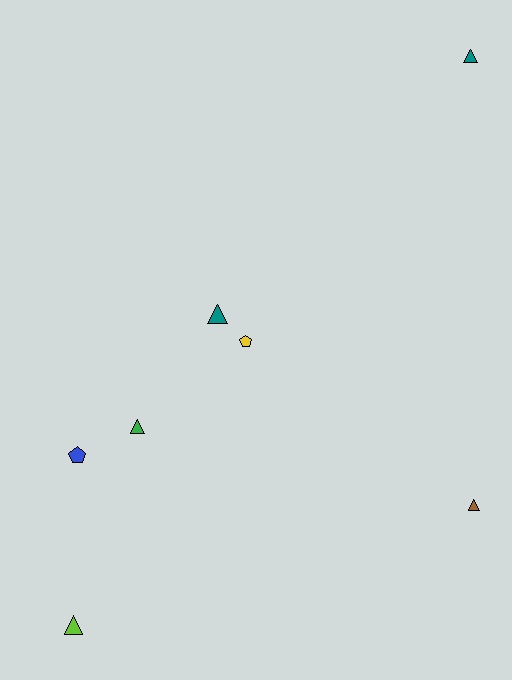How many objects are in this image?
There are 7 objects.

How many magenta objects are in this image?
There are no magenta objects.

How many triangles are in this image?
There are 5 triangles.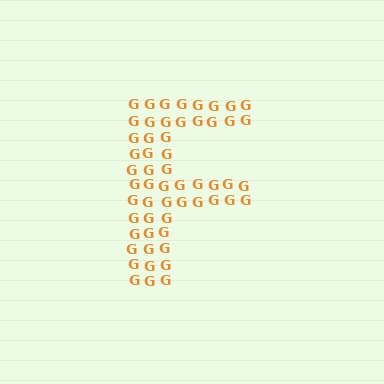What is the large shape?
The large shape is the letter F.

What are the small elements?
The small elements are letter G's.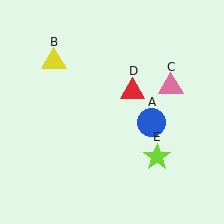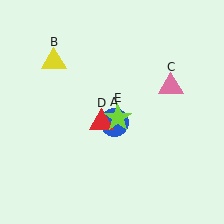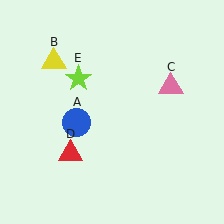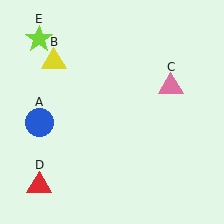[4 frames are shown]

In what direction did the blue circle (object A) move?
The blue circle (object A) moved left.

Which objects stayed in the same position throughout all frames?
Yellow triangle (object B) and pink triangle (object C) remained stationary.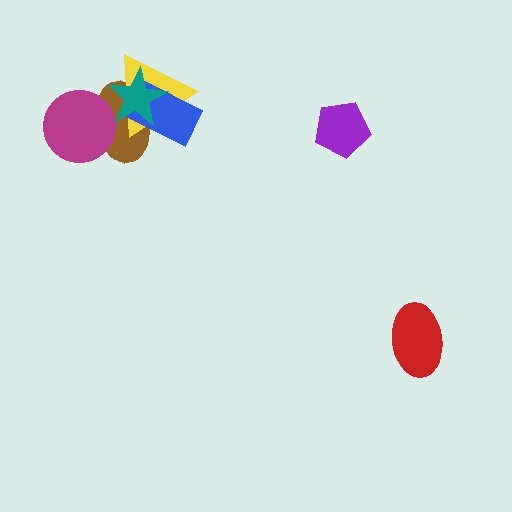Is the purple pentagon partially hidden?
No, no other shape covers it.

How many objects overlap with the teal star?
3 objects overlap with the teal star.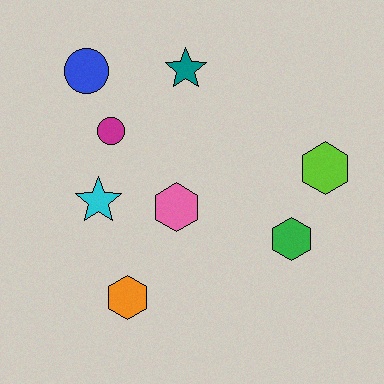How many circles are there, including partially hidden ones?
There are 2 circles.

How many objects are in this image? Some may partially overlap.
There are 8 objects.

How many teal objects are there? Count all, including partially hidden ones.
There is 1 teal object.